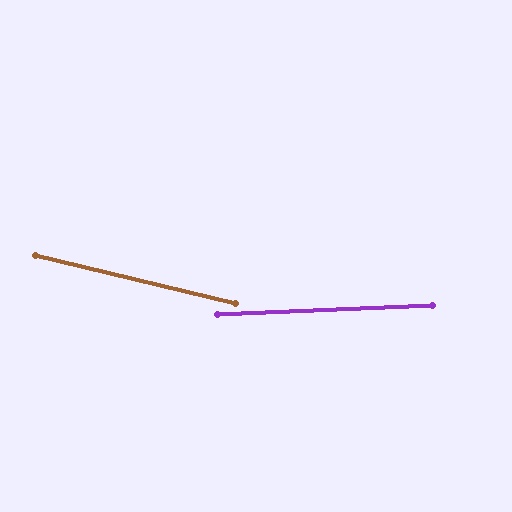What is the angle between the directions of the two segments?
Approximately 16 degrees.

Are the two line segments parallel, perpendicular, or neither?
Neither parallel nor perpendicular — they differ by about 16°.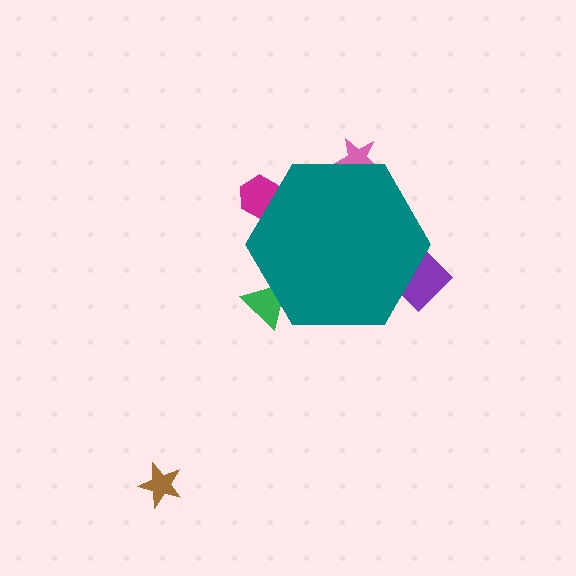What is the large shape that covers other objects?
A teal hexagon.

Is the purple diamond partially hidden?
Yes, the purple diamond is partially hidden behind the teal hexagon.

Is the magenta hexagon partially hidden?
Yes, the magenta hexagon is partially hidden behind the teal hexagon.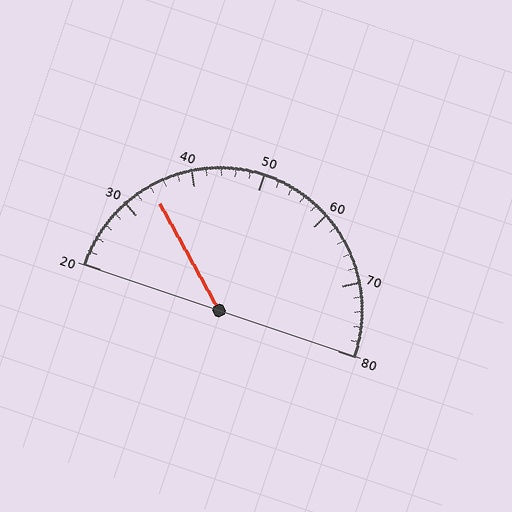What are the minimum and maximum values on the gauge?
The gauge ranges from 20 to 80.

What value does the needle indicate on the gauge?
The needle indicates approximately 34.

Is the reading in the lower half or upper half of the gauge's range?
The reading is in the lower half of the range (20 to 80).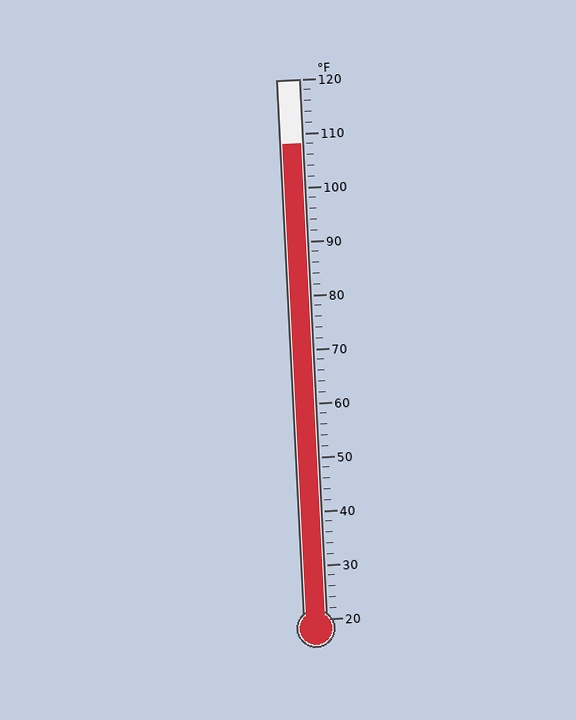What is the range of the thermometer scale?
The thermometer scale ranges from 20°F to 120°F.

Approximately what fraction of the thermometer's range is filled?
The thermometer is filled to approximately 90% of its range.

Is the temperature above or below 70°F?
The temperature is above 70°F.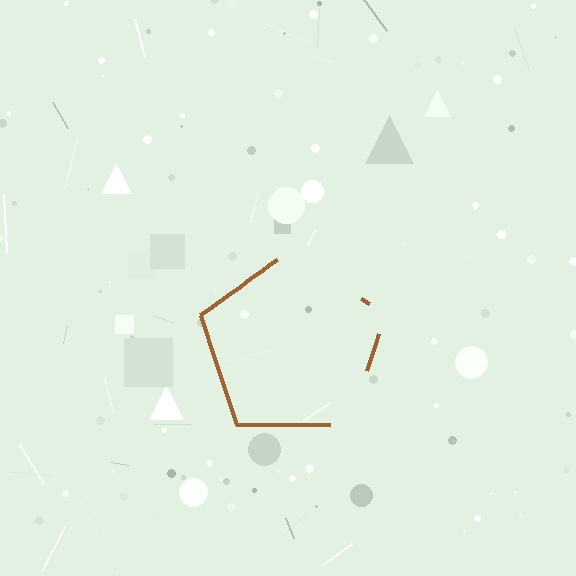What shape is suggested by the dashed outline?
The dashed outline suggests a pentagon.